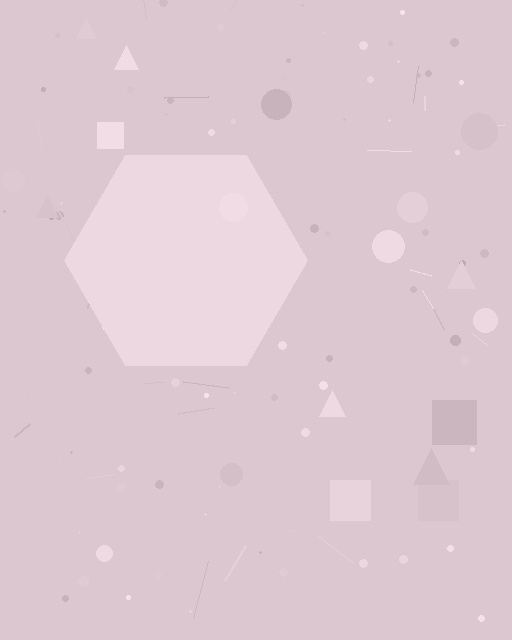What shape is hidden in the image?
A hexagon is hidden in the image.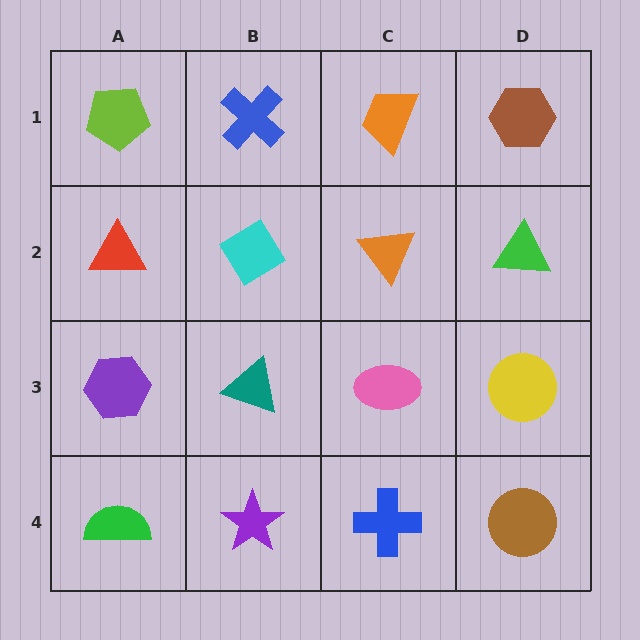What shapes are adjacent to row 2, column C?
An orange trapezoid (row 1, column C), a pink ellipse (row 3, column C), a cyan diamond (row 2, column B), a green triangle (row 2, column D).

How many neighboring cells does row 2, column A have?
3.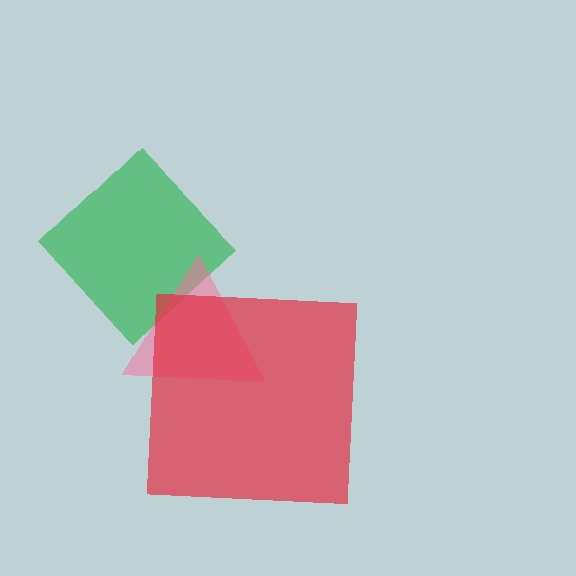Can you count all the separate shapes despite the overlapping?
Yes, there are 3 separate shapes.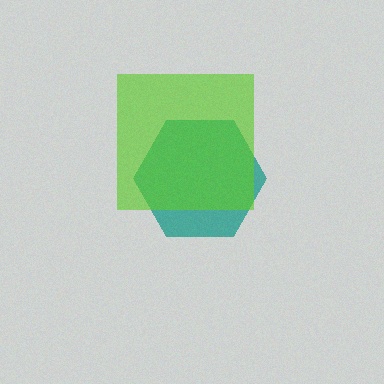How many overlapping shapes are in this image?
There are 2 overlapping shapes in the image.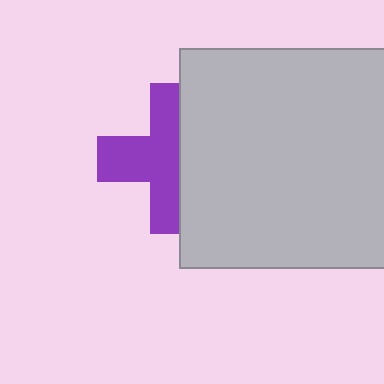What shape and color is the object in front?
The object in front is a light gray square.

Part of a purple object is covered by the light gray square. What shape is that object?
It is a cross.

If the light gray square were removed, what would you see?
You would see the complete purple cross.